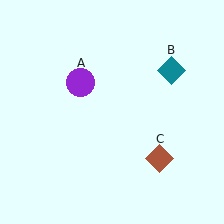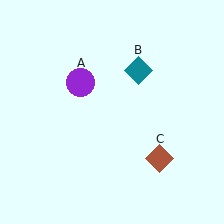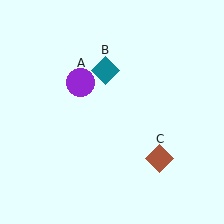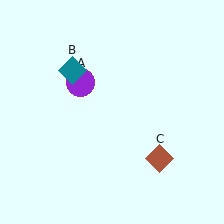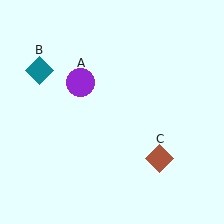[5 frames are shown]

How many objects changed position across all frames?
1 object changed position: teal diamond (object B).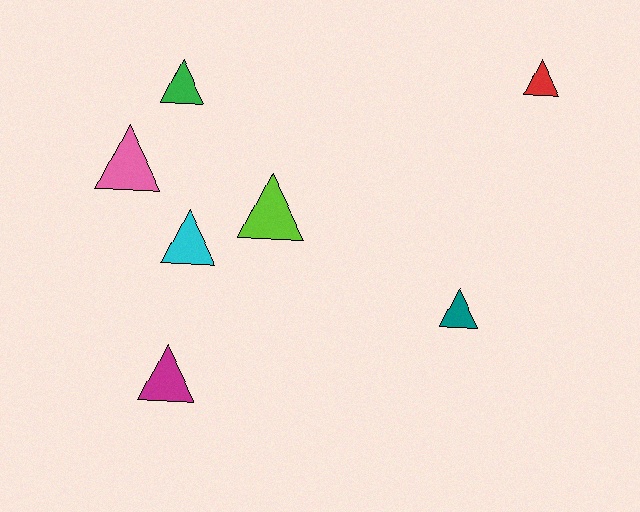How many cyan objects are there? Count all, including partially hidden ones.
There is 1 cyan object.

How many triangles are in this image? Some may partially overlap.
There are 7 triangles.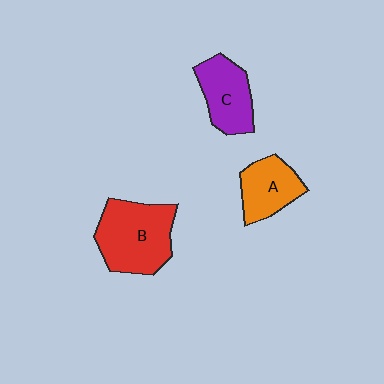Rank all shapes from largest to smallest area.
From largest to smallest: B (red), C (purple), A (orange).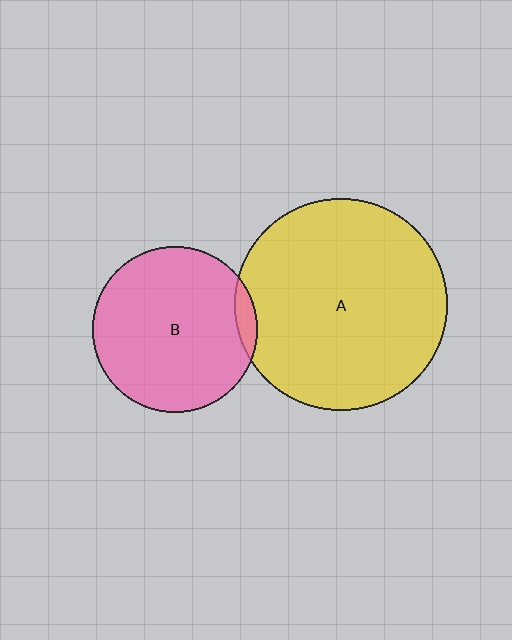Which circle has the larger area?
Circle A (yellow).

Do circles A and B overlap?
Yes.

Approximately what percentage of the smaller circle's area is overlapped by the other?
Approximately 5%.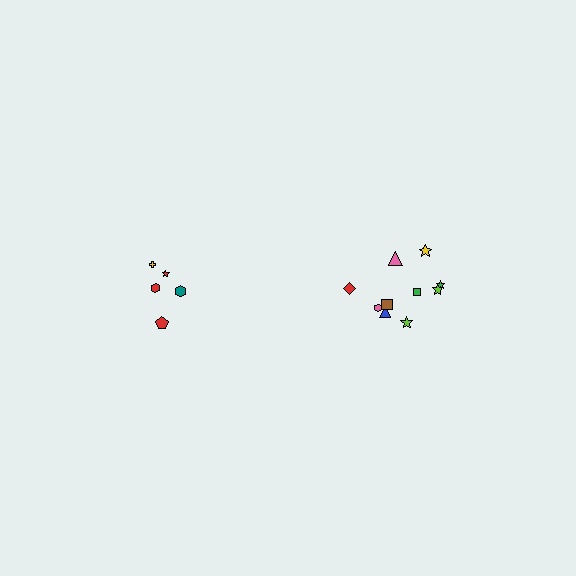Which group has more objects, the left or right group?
The right group.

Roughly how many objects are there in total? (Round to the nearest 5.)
Roughly 15 objects in total.